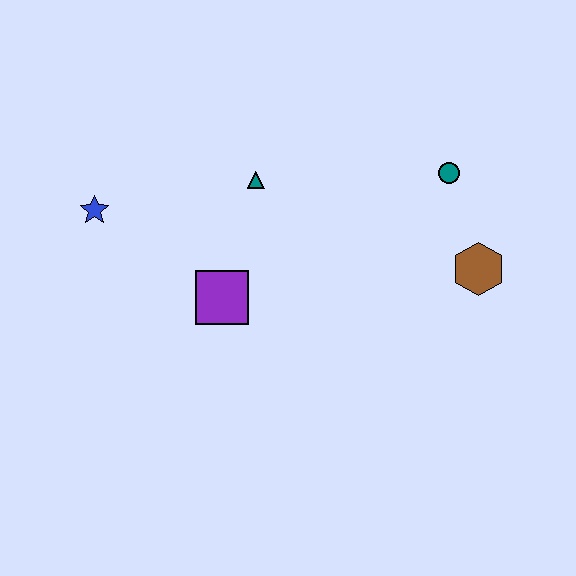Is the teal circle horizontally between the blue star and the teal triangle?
No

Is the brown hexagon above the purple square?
Yes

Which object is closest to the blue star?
The purple square is closest to the blue star.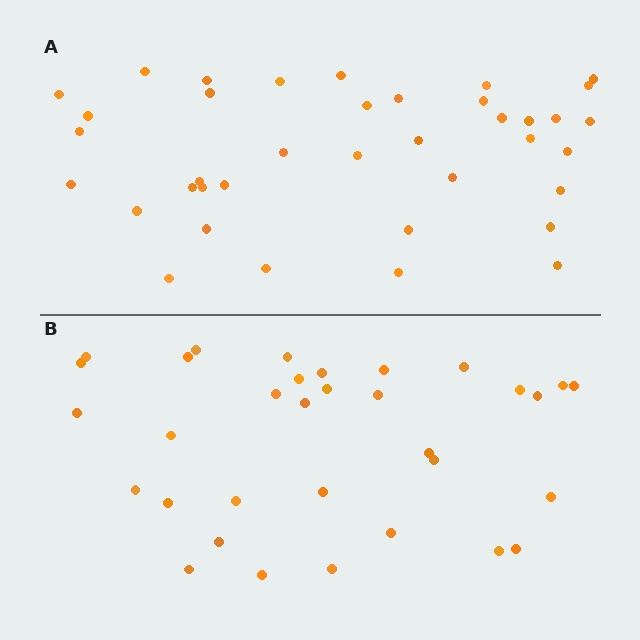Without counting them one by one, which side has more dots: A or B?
Region A (the top region) has more dots.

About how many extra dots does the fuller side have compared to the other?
Region A has about 5 more dots than region B.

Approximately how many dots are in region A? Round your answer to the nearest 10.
About 40 dots. (The exact count is 38, which rounds to 40.)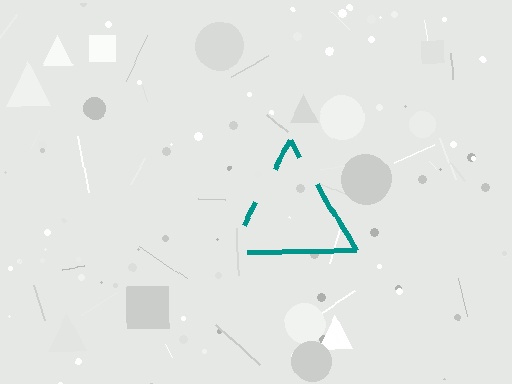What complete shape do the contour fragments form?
The contour fragments form a triangle.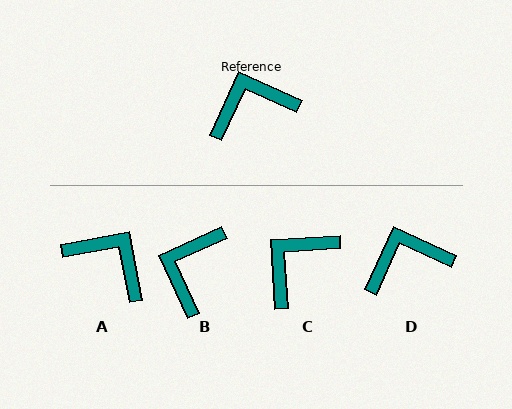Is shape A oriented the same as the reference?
No, it is off by about 55 degrees.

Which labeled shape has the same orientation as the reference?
D.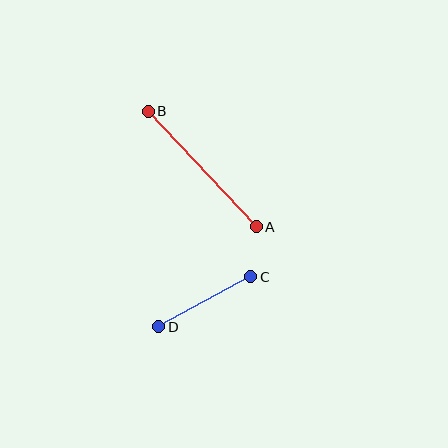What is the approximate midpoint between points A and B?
The midpoint is at approximately (202, 169) pixels.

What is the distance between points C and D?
The distance is approximately 105 pixels.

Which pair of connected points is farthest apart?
Points A and B are farthest apart.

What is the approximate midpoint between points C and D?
The midpoint is at approximately (205, 302) pixels.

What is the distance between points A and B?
The distance is approximately 158 pixels.